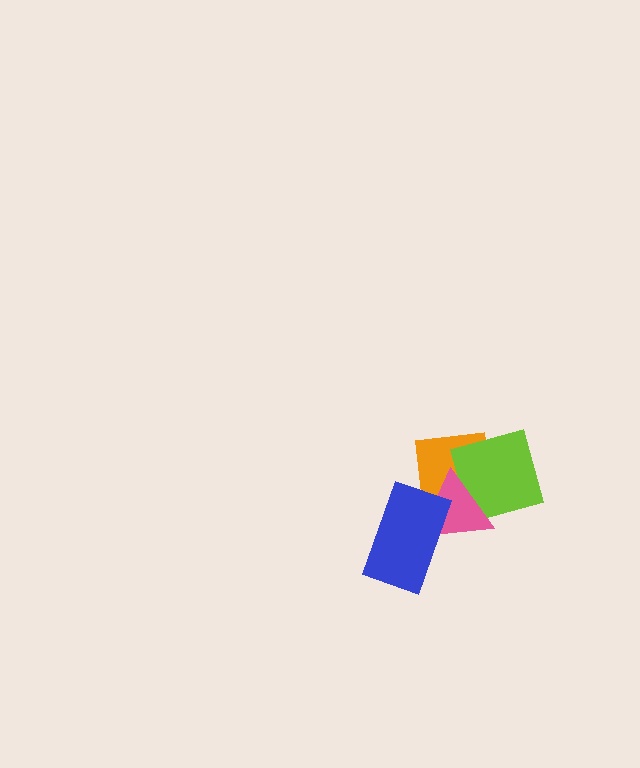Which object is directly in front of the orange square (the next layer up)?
The lime square is directly in front of the orange square.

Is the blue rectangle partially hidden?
No, no other shape covers it.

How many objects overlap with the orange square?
3 objects overlap with the orange square.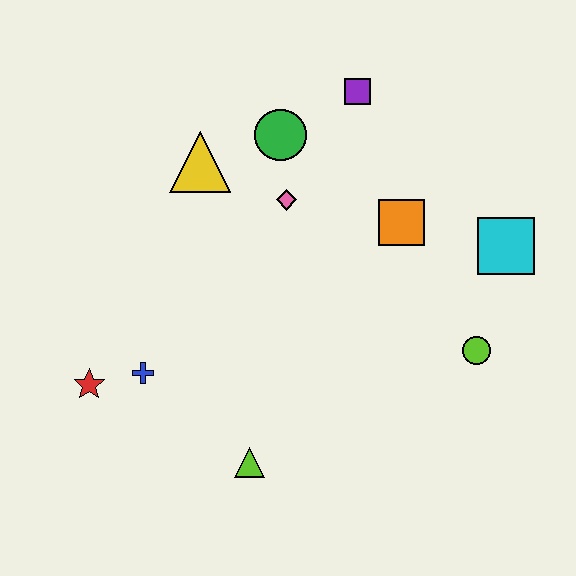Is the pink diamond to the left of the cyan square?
Yes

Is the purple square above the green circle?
Yes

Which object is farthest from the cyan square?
The red star is farthest from the cyan square.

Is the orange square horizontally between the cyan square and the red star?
Yes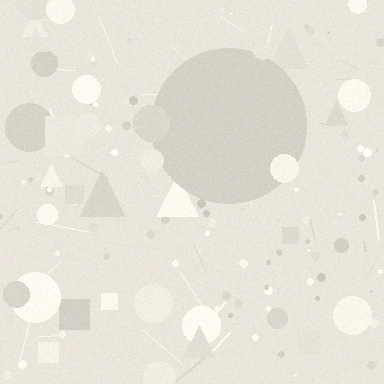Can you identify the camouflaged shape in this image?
The camouflaged shape is a circle.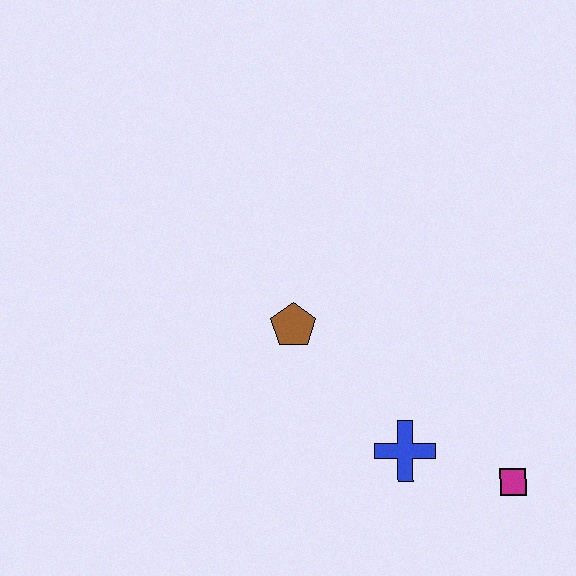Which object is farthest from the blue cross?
The brown pentagon is farthest from the blue cross.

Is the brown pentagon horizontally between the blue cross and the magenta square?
No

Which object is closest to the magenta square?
The blue cross is closest to the magenta square.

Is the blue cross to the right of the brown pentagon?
Yes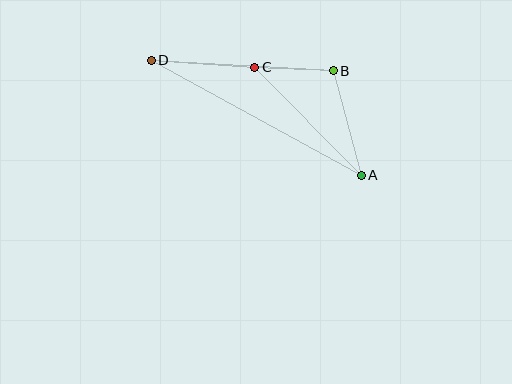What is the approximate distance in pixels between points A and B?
The distance between A and B is approximately 108 pixels.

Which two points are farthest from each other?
Points A and D are farthest from each other.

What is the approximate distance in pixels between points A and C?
The distance between A and C is approximately 152 pixels.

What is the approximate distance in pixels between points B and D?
The distance between B and D is approximately 182 pixels.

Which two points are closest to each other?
Points B and C are closest to each other.